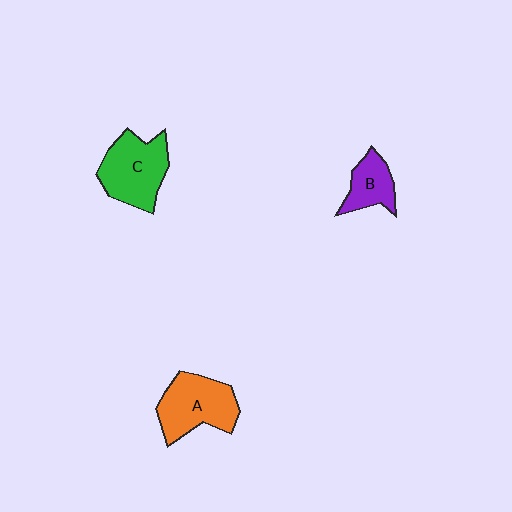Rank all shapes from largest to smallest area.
From largest to smallest: C (green), A (orange), B (purple).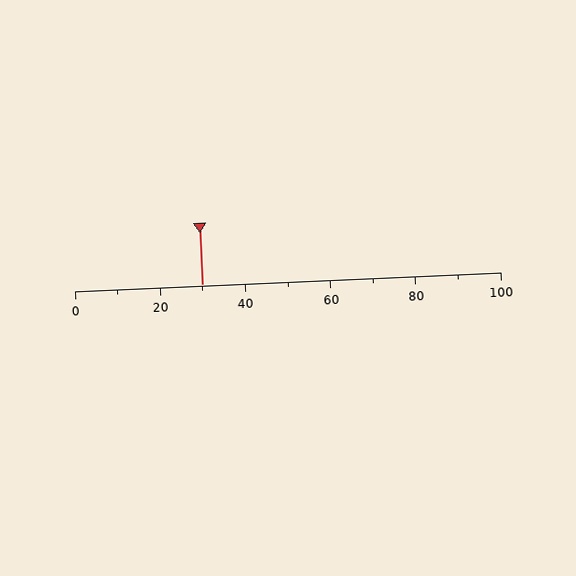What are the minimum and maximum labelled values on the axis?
The axis runs from 0 to 100.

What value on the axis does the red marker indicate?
The marker indicates approximately 30.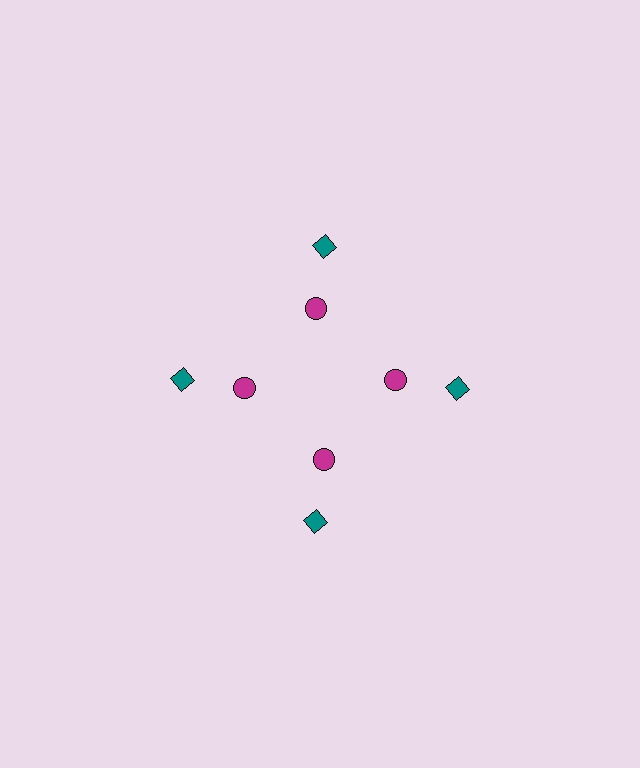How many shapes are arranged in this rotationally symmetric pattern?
There are 8 shapes, arranged in 4 groups of 2.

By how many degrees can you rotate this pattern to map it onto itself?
The pattern maps onto itself every 90 degrees of rotation.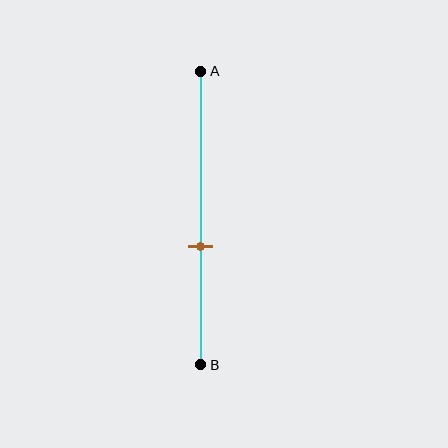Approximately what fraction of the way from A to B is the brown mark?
The brown mark is approximately 60% of the way from A to B.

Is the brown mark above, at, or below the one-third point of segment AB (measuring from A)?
The brown mark is below the one-third point of segment AB.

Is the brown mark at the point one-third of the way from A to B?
No, the mark is at about 60% from A, not at the 33% one-third point.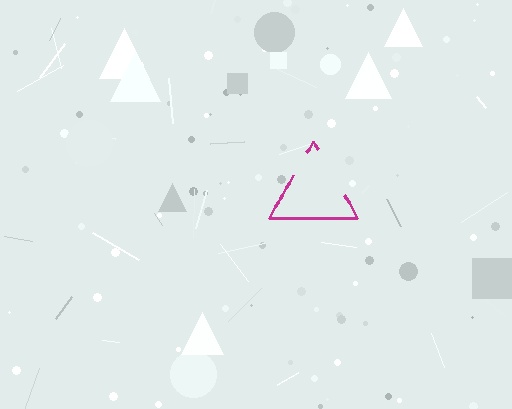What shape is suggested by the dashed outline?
The dashed outline suggests a triangle.